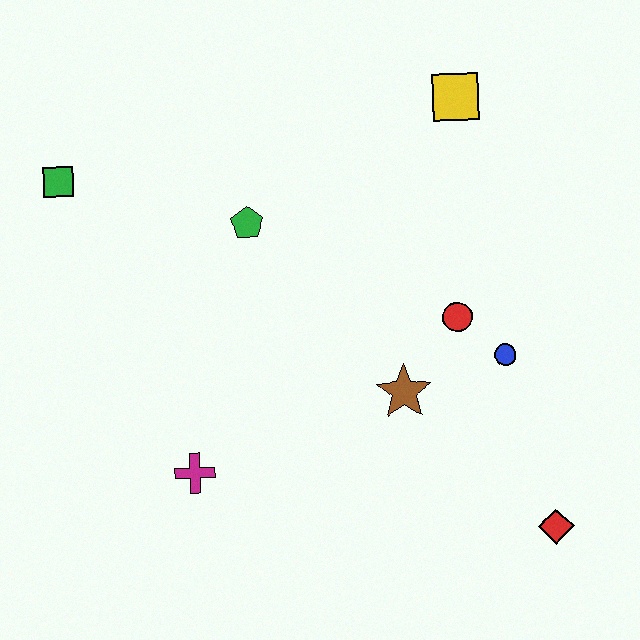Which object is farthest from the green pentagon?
The red diamond is farthest from the green pentagon.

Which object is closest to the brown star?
The red circle is closest to the brown star.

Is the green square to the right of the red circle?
No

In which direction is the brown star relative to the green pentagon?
The brown star is below the green pentagon.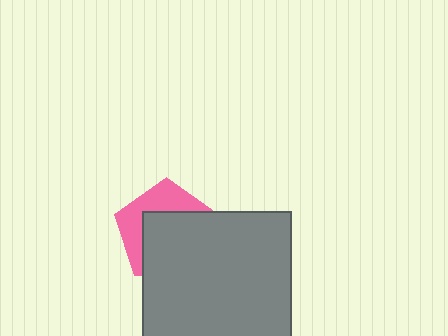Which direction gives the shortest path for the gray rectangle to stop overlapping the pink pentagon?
Moving toward the lower-right gives the shortest separation.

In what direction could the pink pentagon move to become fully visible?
The pink pentagon could move toward the upper-left. That would shift it out from behind the gray rectangle entirely.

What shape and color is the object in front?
The object in front is a gray rectangle.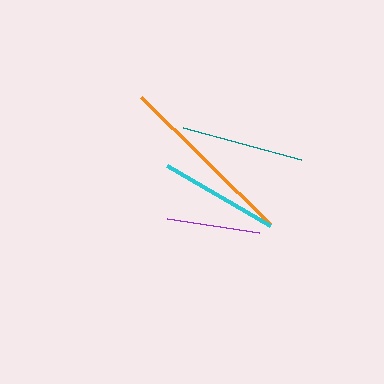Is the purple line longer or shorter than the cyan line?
The cyan line is longer than the purple line.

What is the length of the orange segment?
The orange segment is approximately 181 pixels long.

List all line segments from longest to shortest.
From longest to shortest: orange, teal, cyan, purple.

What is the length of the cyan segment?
The cyan segment is approximately 119 pixels long.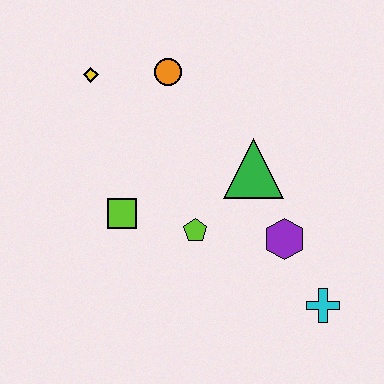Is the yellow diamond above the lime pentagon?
Yes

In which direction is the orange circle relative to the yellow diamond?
The orange circle is to the right of the yellow diamond.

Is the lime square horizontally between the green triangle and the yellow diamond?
Yes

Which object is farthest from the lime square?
The cyan cross is farthest from the lime square.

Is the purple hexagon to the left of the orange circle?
No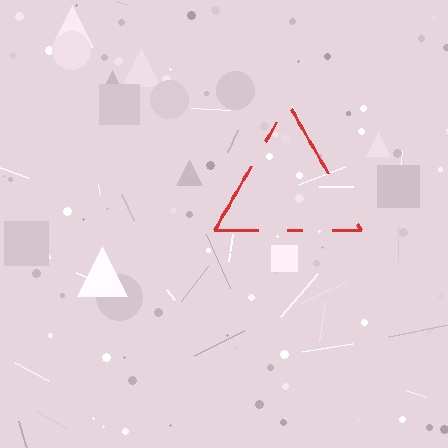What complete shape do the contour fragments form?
The contour fragments form a triangle.